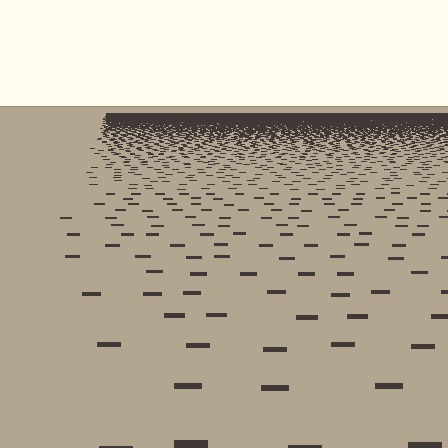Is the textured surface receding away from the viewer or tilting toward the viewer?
The surface is receding away from the viewer. Texture elements get smaller and denser toward the top.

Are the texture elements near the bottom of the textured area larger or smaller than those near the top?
Larger. Near the bottom, elements are closer to the viewer and appear at a bigger on-screen size.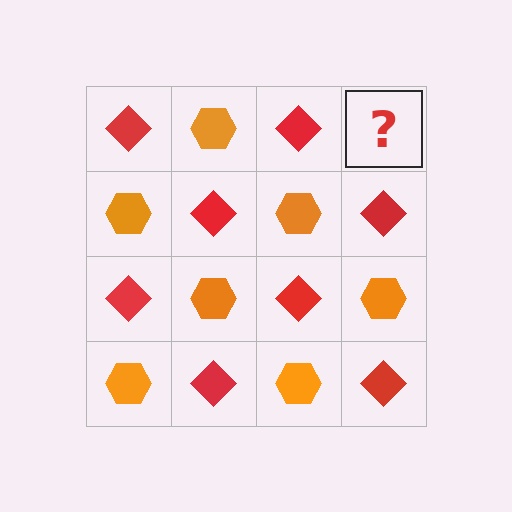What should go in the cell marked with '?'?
The missing cell should contain an orange hexagon.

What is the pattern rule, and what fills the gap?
The rule is that it alternates red diamond and orange hexagon in a checkerboard pattern. The gap should be filled with an orange hexagon.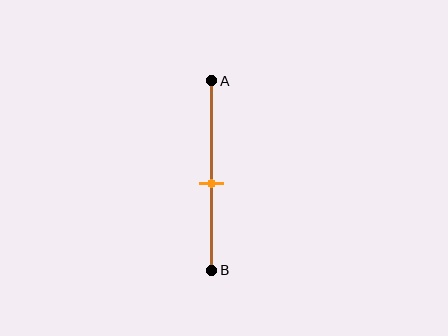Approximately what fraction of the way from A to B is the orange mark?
The orange mark is approximately 55% of the way from A to B.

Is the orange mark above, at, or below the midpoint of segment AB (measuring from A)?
The orange mark is below the midpoint of segment AB.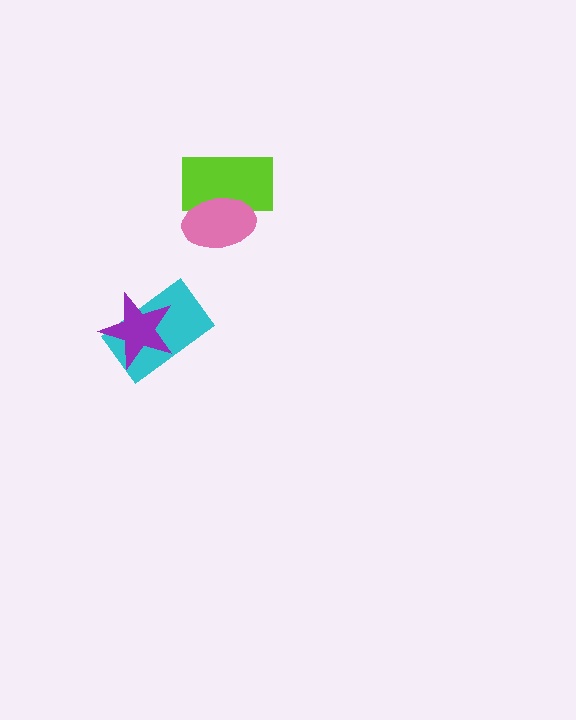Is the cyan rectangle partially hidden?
Yes, it is partially covered by another shape.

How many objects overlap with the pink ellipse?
1 object overlaps with the pink ellipse.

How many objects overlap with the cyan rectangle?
1 object overlaps with the cyan rectangle.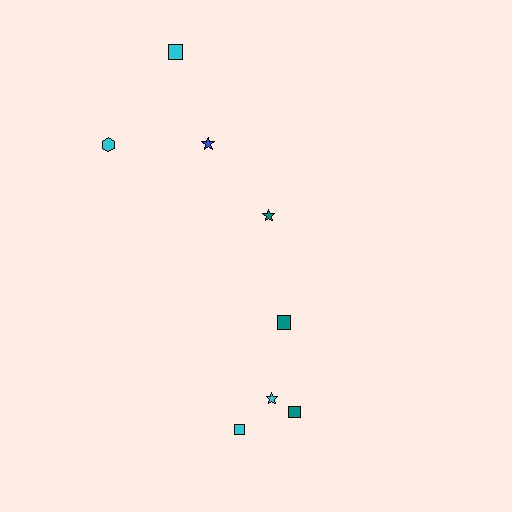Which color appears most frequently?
Cyan, with 4 objects.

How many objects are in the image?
There are 8 objects.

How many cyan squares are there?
There are 2 cyan squares.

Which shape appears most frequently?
Square, with 4 objects.